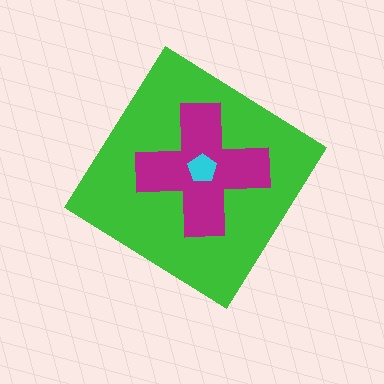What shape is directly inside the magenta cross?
The cyan pentagon.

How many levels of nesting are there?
3.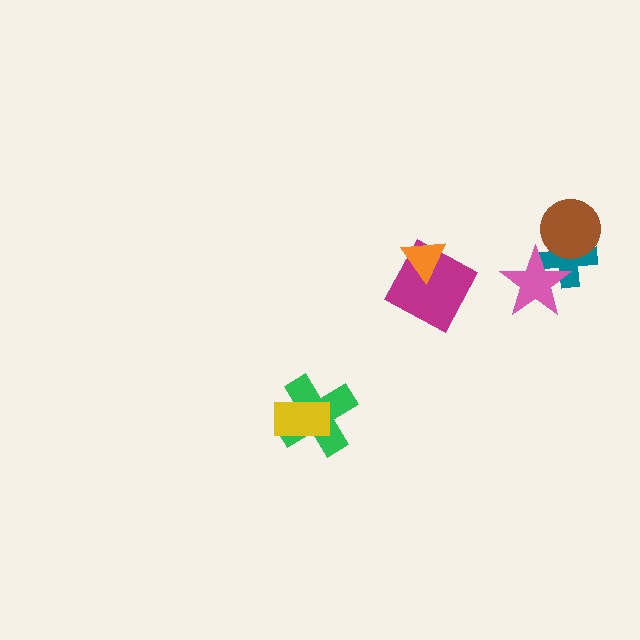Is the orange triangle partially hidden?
No, no other shape covers it.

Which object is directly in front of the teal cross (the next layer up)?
The pink star is directly in front of the teal cross.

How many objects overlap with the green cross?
1 object overlaps with the green cross.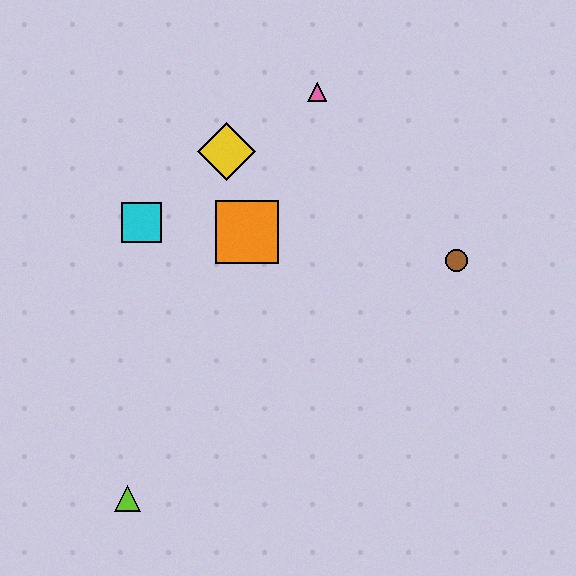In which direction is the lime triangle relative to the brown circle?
The lime triangle is to the left of the brown circle.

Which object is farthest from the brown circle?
The lime triangle is farthest from the brown circle.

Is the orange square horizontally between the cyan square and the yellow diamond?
No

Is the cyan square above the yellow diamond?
No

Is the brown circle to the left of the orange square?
No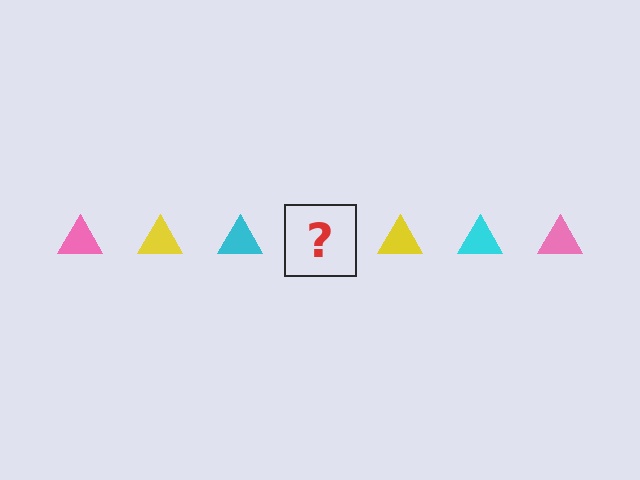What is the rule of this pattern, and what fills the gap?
The rule is that the pattern cycles through pink, yellow, cyan triangles. The gap should be filled with a pink triangle.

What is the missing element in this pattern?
The missing element is a pink triangle.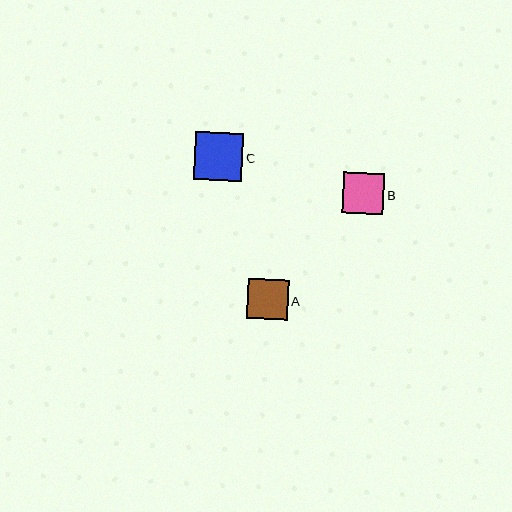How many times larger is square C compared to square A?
Square C is approximately 1.2 times the size of square A.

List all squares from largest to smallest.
From largest to smallest: C, B, A.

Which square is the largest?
Square C is the largest with a size of approximately 48 pixels.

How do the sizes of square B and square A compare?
Square B and square A are approximately the same size.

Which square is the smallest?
Square A is the smallest with a size of approximately 40 pixels.